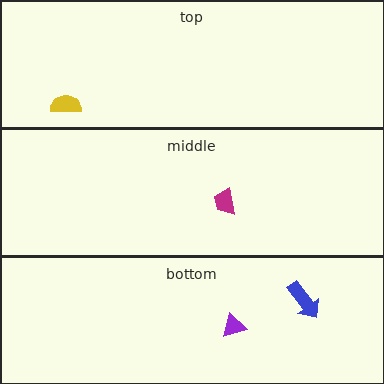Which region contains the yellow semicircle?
The top region.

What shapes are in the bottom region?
The blue arrow, the purple triangle.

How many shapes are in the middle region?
1.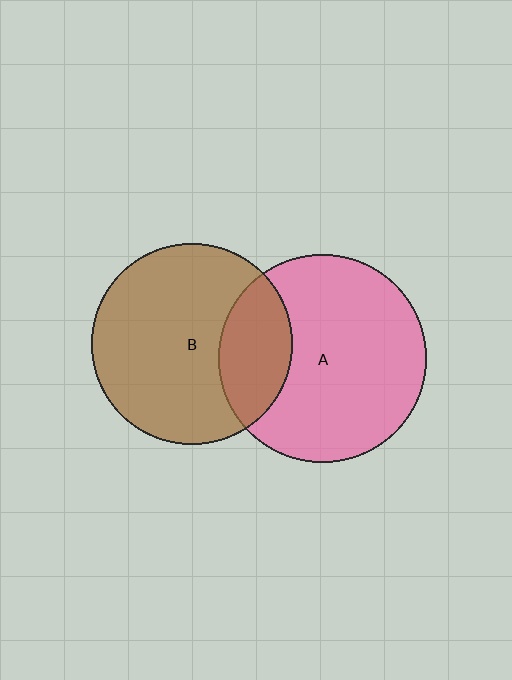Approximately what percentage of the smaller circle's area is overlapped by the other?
Approximately 25%.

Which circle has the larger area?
Circle A (pink).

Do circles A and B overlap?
Yes.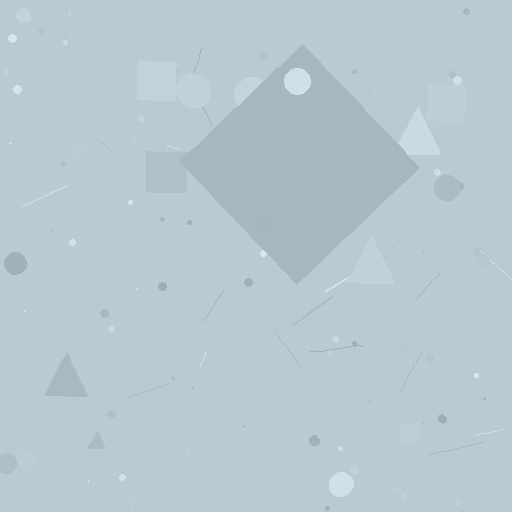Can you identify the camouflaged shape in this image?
The camouflaged shape is a diamond.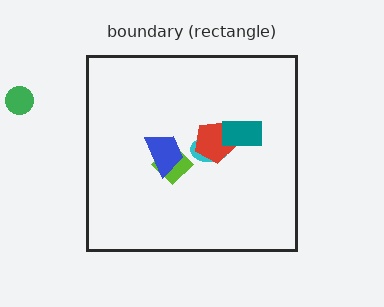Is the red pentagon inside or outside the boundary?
Inside.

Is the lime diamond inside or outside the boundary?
Inside.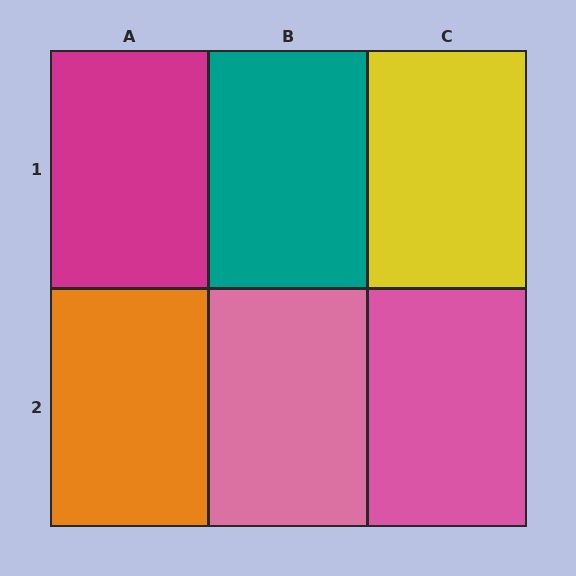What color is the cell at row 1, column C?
Yellow.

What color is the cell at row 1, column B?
Teal.